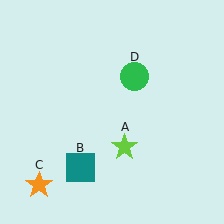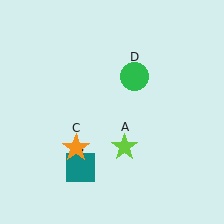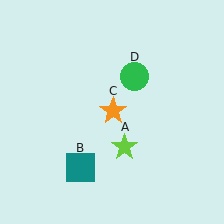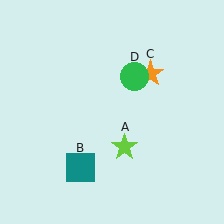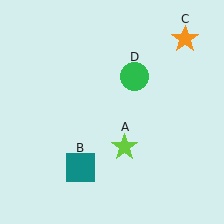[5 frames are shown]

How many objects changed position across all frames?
1 object changed position: orange star (object C).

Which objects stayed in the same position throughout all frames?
Lime star (object A) and teal square (object B) and green circle (object D) remained stationary.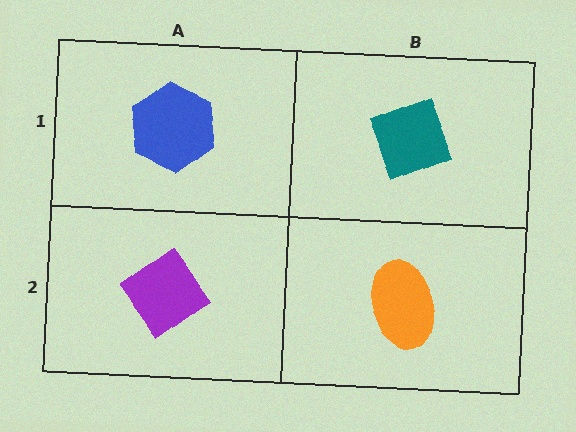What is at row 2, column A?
A purple diamond.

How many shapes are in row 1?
2 shapes.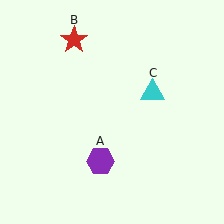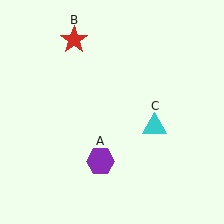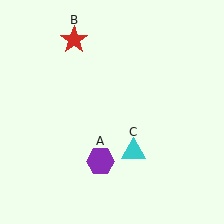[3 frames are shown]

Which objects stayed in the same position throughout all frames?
Purple hexagon (object A) and red star (object B) remained stationary.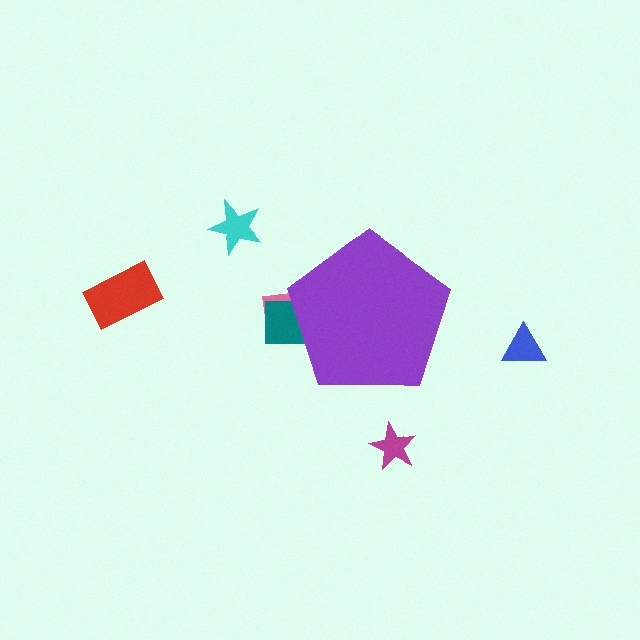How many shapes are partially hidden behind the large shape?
2 shapes are partially hidden.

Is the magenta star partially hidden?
No, the magenta star is fully visible.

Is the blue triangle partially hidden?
No, the blue triangle is fully visible.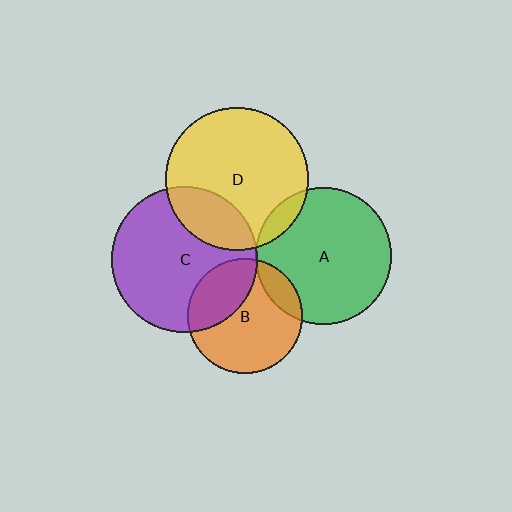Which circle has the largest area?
Circle C (purple).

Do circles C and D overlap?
Yes.